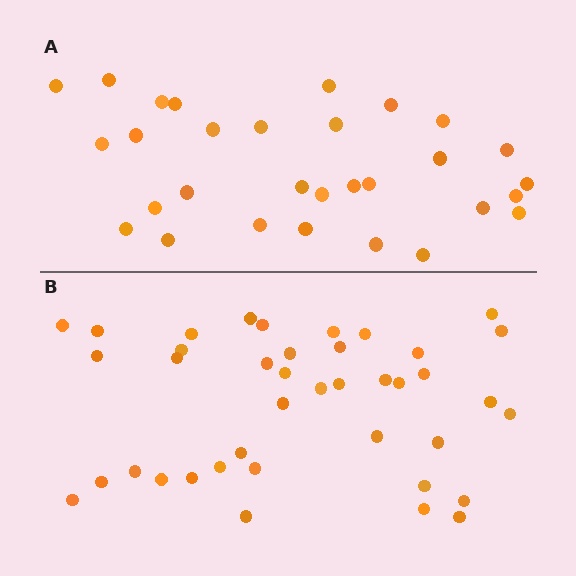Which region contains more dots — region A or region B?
Region B (the bottom region) has more dots.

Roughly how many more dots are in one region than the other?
Region B has roughly 10 or so more dots than region A.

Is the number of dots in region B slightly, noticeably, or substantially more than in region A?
Region B has noticeably more, but not dramatically so. The ratio is roughly 1.3 to 1.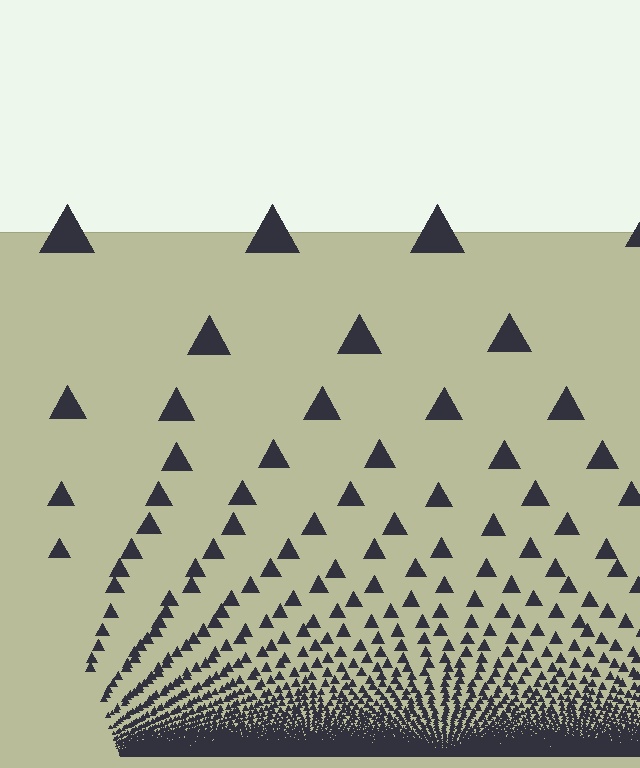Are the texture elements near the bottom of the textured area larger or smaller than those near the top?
Smaller. The gradient is inverted — elements near the bottom are smaller and denser.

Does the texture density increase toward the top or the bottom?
Density increases toward the bottom.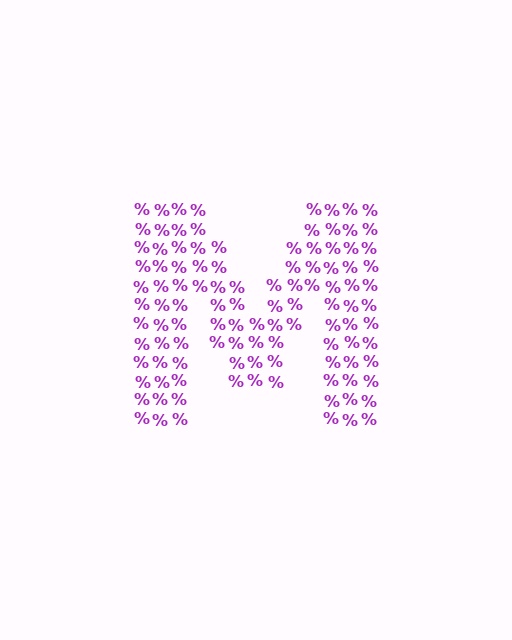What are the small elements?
The small elements are percent signs.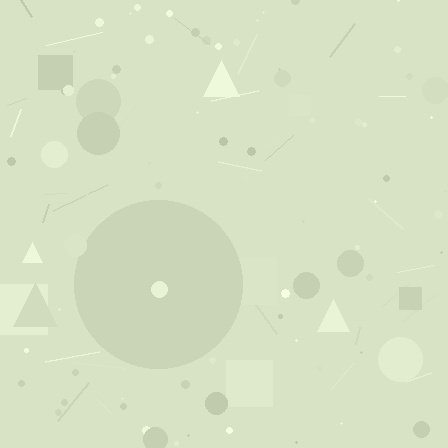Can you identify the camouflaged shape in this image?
The camouflaged shape is a circle.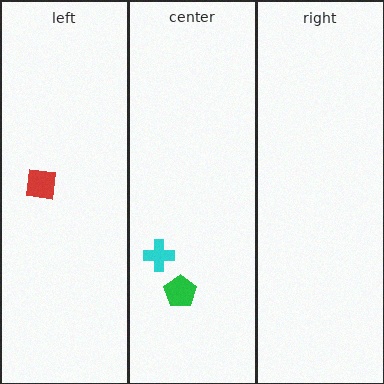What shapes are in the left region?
The red square.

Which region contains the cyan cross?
The center region.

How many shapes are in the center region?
2.